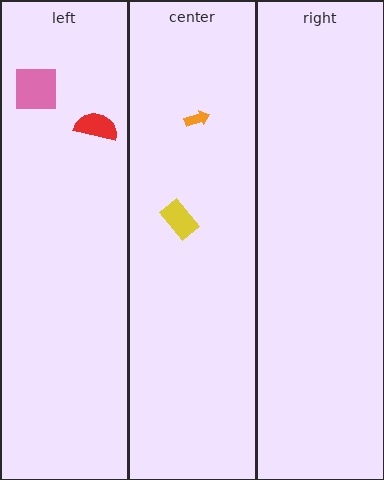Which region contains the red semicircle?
The left region.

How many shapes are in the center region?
2.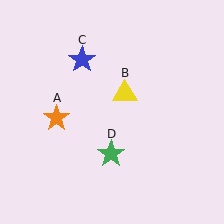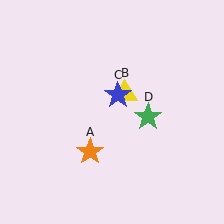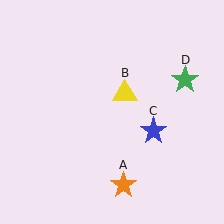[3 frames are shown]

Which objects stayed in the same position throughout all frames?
Yellow triangle (object B) remained stationary.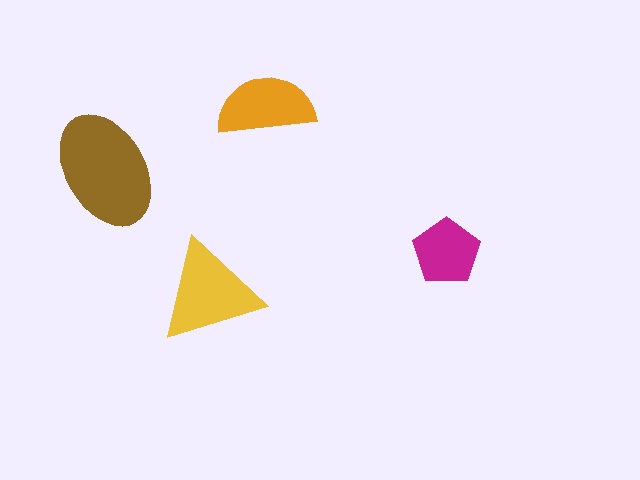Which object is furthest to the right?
The magenta pentagon is rightmost.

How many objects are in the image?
There are 4 objects in the image.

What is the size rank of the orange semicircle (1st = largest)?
3rd.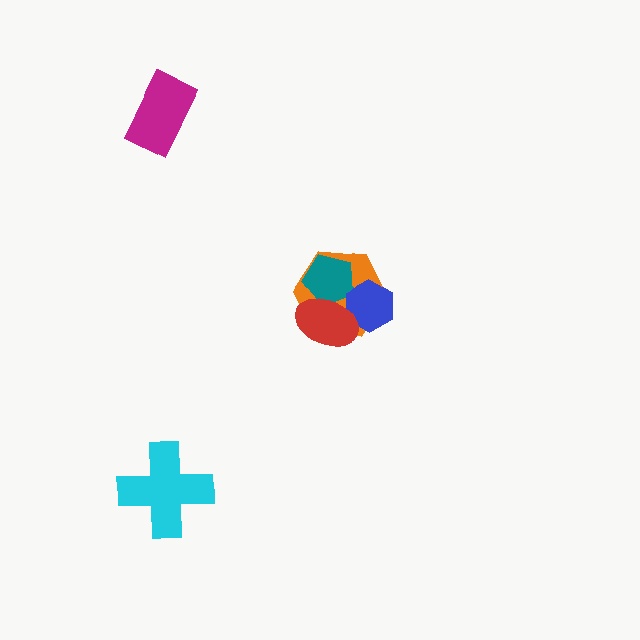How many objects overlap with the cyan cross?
0 objects overlap with the cyan cross.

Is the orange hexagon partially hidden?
Yes, it is partially covered by another shape.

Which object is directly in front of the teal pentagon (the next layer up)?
The blue hexagon is directly in front of the teal pentagon.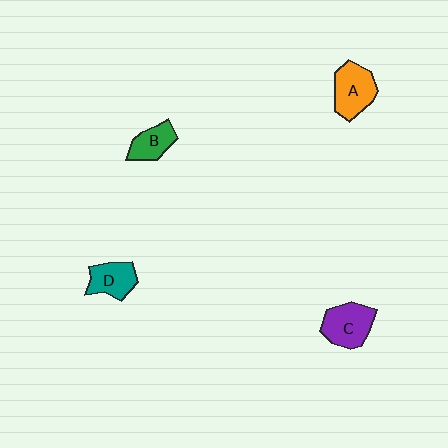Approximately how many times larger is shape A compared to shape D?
Approximately 1.3 times.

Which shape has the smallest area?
Shape B (green).